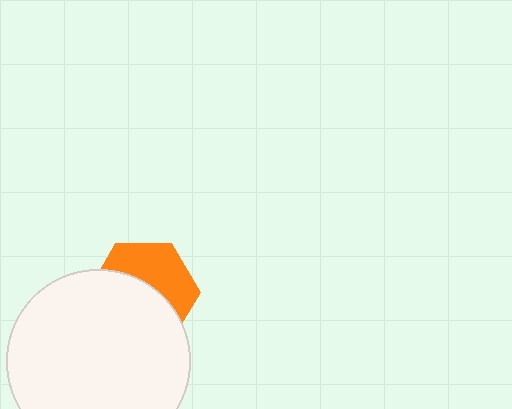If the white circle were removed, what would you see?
You would see the complete orange hexagon.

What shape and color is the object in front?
The object in front is a white circle.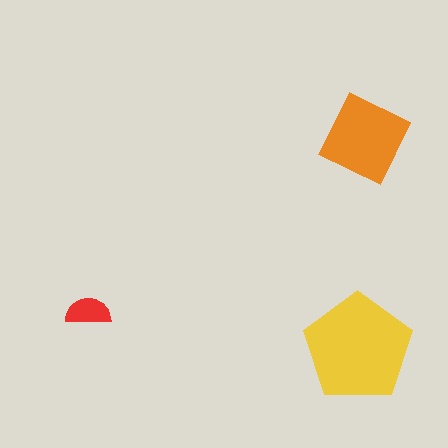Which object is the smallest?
The red semicircle.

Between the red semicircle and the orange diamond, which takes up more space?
The orange diamond.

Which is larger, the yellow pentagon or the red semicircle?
The yellow pentagon.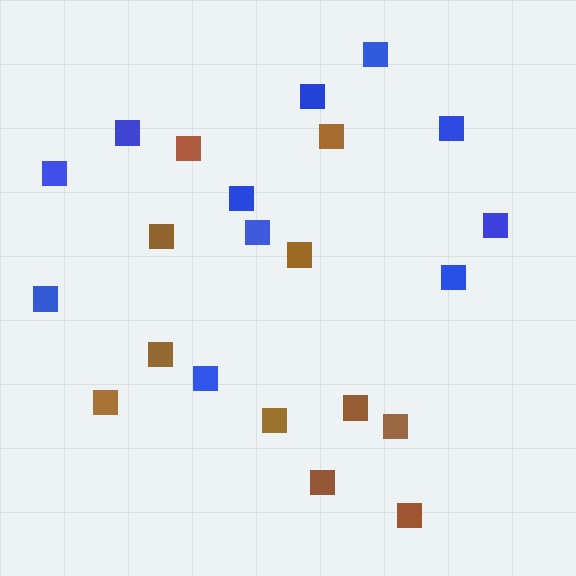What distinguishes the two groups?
There are 2 groups: one group of brown squares (11) and one group of blue squares (11).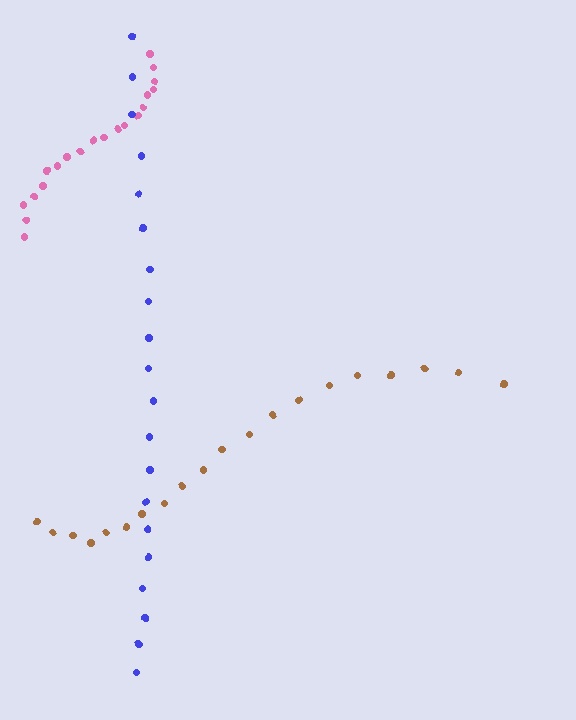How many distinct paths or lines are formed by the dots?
There are 3 distinct paths.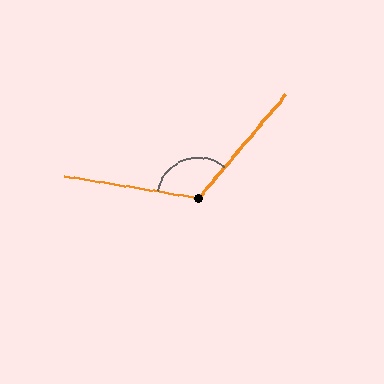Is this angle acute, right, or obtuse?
It is obtuse.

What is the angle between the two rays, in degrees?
Approximately 121 degrees.